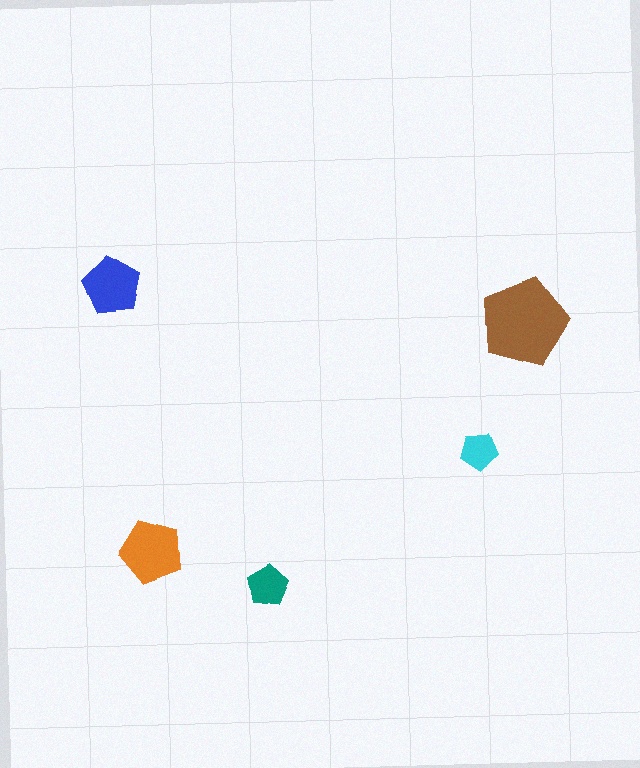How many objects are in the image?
There are 5 objects in the image.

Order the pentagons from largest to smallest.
the brown one, the orange one, the blue one, the teal one, the cyan one.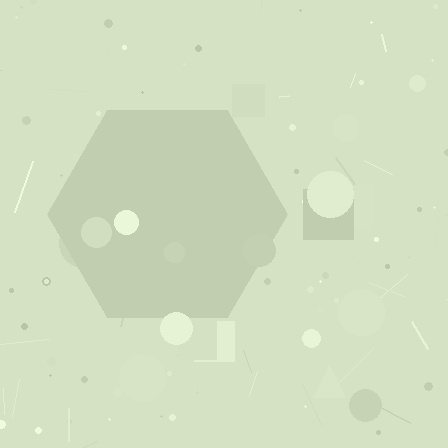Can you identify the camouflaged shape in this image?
The camouflaged shape is a hexagon.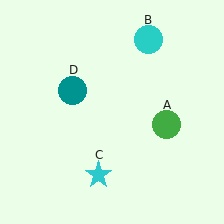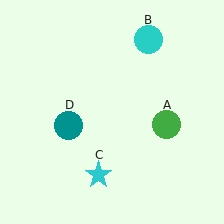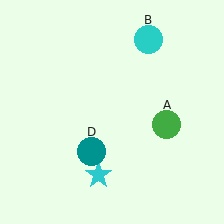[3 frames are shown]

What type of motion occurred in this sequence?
The teal circle (object D) rotated counterclockwise around the center of the scene.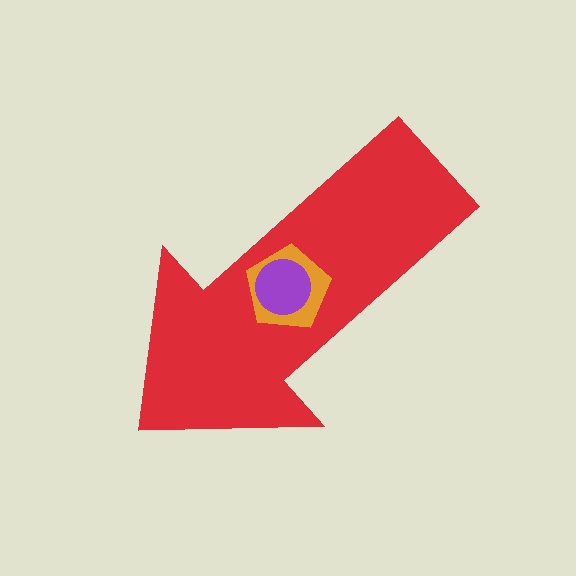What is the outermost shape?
The red arrow.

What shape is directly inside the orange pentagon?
The purple circle.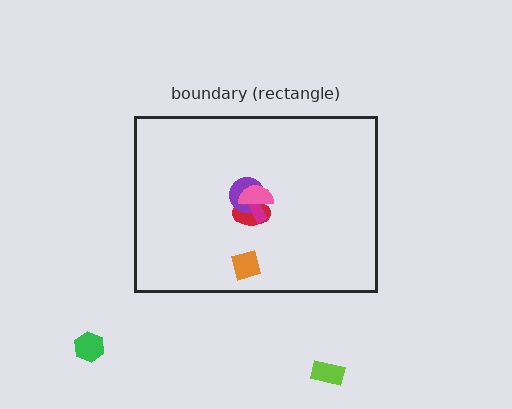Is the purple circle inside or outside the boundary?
Inside.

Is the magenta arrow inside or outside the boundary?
Inside.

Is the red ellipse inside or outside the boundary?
Inside.